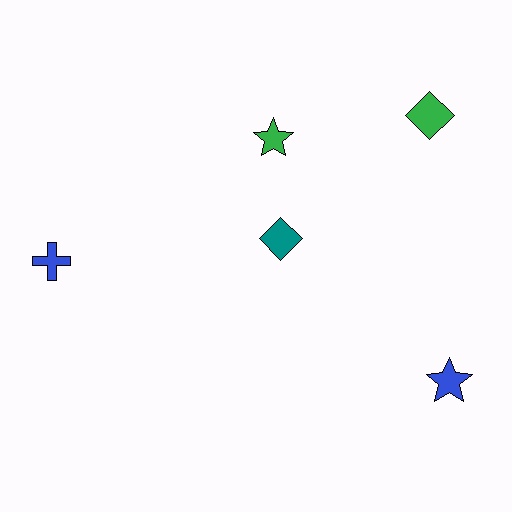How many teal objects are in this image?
There is 1 teal object.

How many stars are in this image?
There are 2 stars.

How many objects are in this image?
There are 5 objects.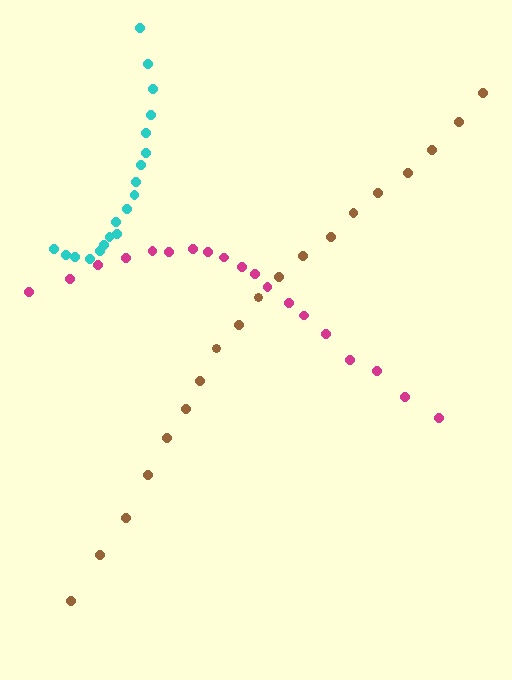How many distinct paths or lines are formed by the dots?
There are 3 distinct paths.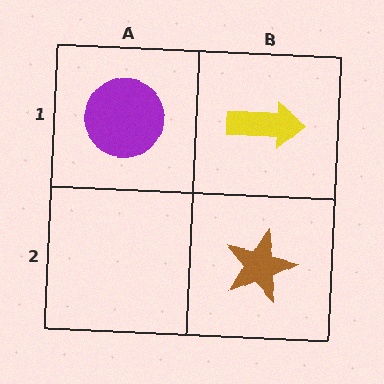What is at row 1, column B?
A yellow arrow.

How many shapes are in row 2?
1 shape.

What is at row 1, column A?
A purple circle.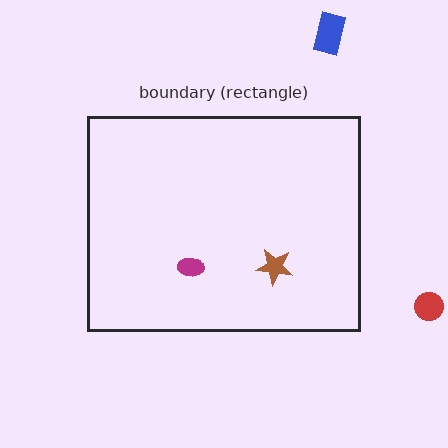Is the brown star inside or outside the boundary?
Inside.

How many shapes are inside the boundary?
2 inside, 2 outside.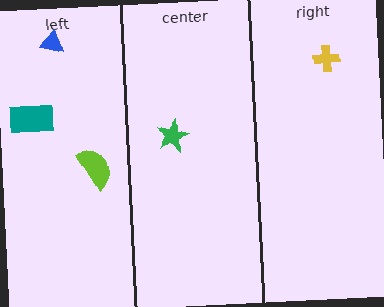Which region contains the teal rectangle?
The left region.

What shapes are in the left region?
The teal rectangle, the blue triangle, the lime semicircle.